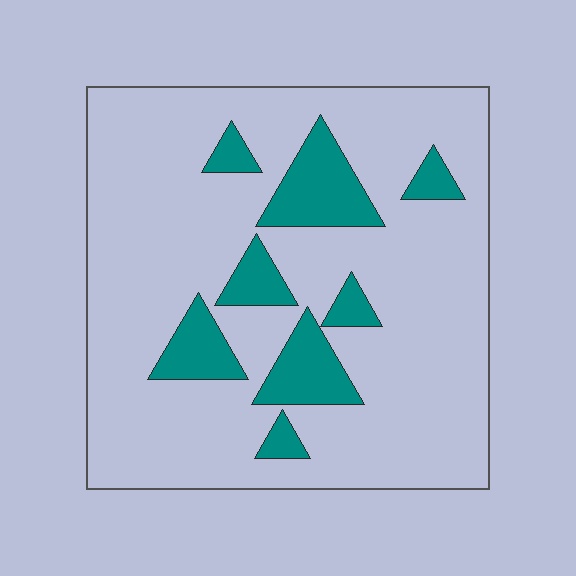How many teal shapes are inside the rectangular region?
8.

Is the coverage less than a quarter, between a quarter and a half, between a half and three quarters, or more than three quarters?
Less than a quarter.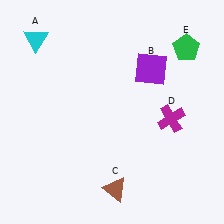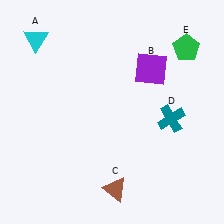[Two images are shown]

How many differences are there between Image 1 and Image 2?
There is 1 difference between the two images.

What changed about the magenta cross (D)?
In Image 1, D is magenta. In Image 2, it changed to teal.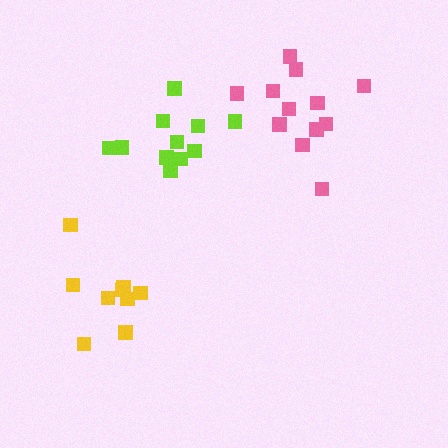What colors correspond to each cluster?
The clusters are colored: lime, yellow, pink.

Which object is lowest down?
The yellow cluster is bottommost.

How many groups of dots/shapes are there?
There are 3 groups.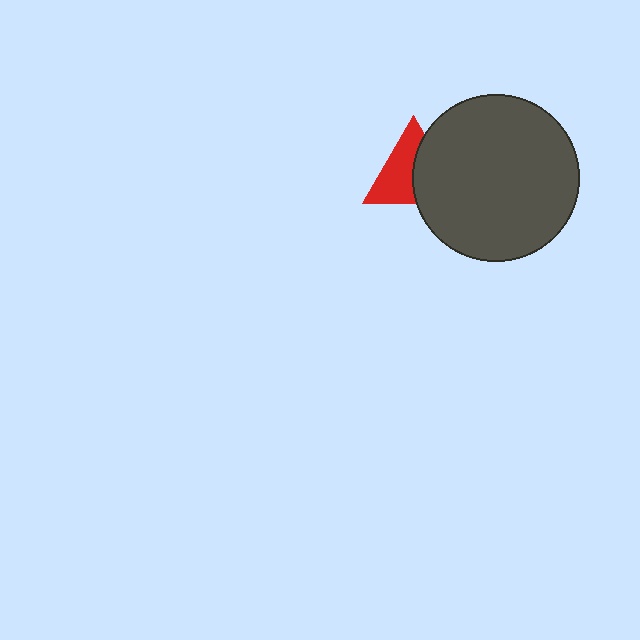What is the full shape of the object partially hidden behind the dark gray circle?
The partially hidden object is a red triangle.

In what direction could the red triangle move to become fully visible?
The red triangle could move left. That would shift it out from behind the dark gray circle entirely.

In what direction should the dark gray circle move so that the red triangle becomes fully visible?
The dark gray circle should move right. That is the shortest direction to clear the overlap and leave the red triangle fully visible.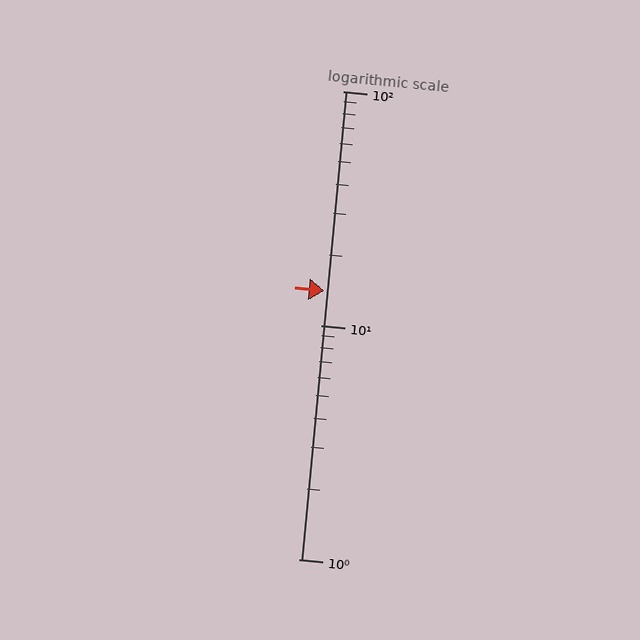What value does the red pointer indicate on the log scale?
The pointer indicates approximately 14.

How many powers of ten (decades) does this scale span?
The scale spans 2 decades, from 1 to 100.